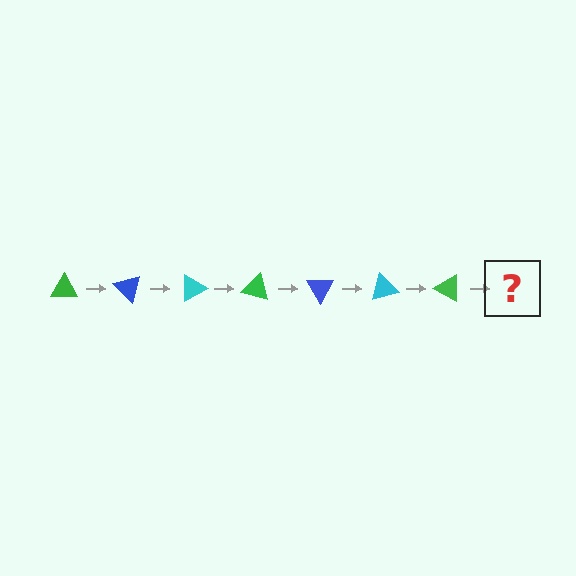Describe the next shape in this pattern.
It should be a blue triangle, rotated 315 degrees from the start.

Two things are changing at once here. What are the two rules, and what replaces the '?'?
The two rules are that it rotates 45 degrees each step and the color cycles through green, blue, and cyan. The '?' should be a blue triangle, rotated 315 degrees from the start.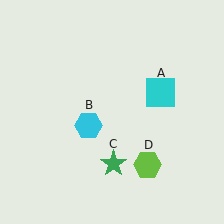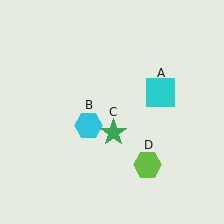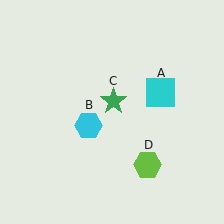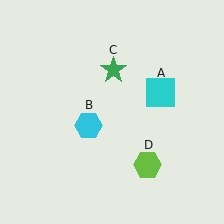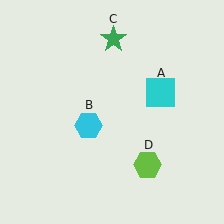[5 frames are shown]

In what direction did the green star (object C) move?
The green star (object C) moved up.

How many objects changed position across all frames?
1 object changed position: green star (object C).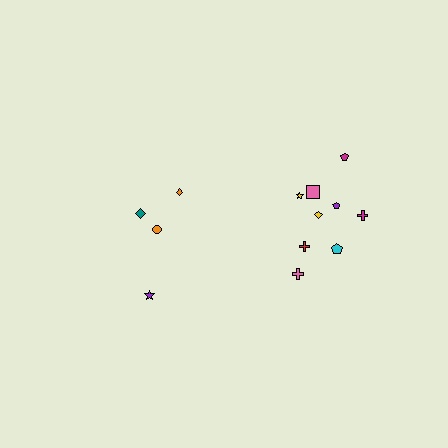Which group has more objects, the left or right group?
The right group.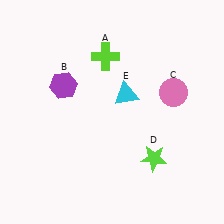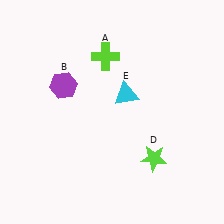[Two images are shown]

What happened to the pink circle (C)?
The pink circle (C) was removed in Image 2. It was in the top-right area of Image 1.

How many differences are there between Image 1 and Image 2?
There is 1 difference between the two images.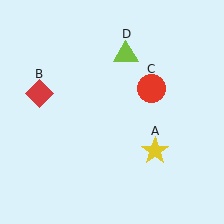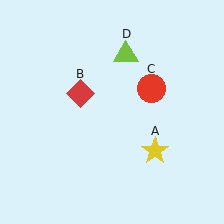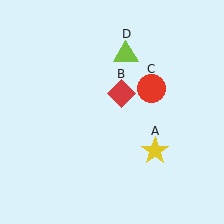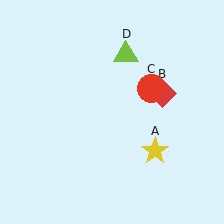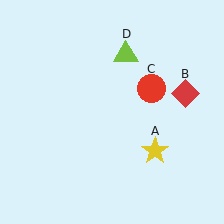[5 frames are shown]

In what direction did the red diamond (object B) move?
The red diamond (object B) moved right.